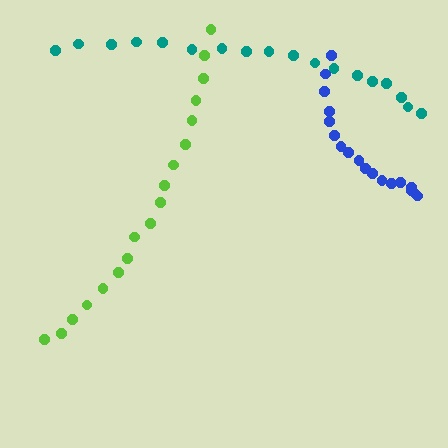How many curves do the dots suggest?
There are 3 distinct paths.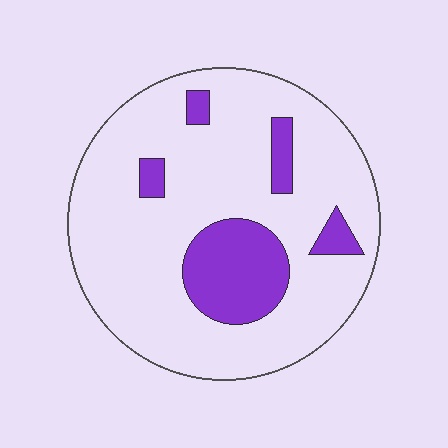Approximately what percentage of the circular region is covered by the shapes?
Approximately 20%.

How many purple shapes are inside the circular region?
5.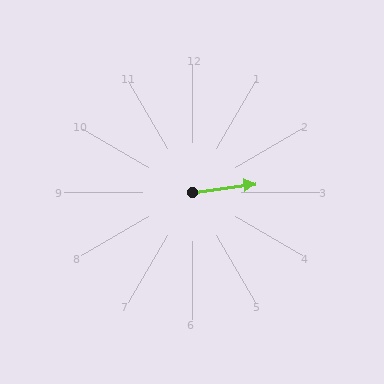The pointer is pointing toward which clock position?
Roughly 3 o'clock.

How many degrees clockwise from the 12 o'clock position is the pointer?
Approximately 83 degrees.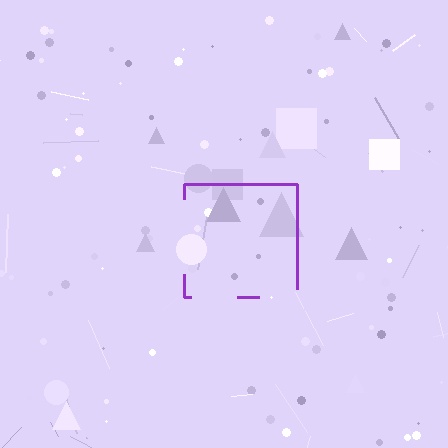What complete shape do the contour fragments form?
The contour fragments form a square.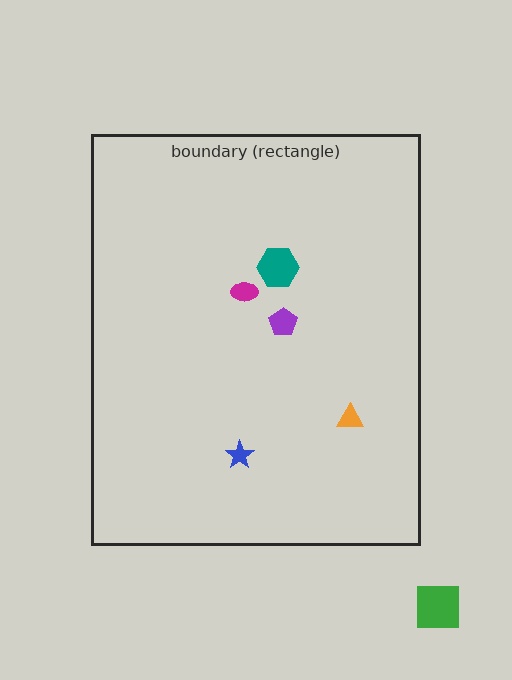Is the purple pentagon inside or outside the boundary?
Inside.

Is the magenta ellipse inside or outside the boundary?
Inside.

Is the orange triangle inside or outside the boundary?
Inside.